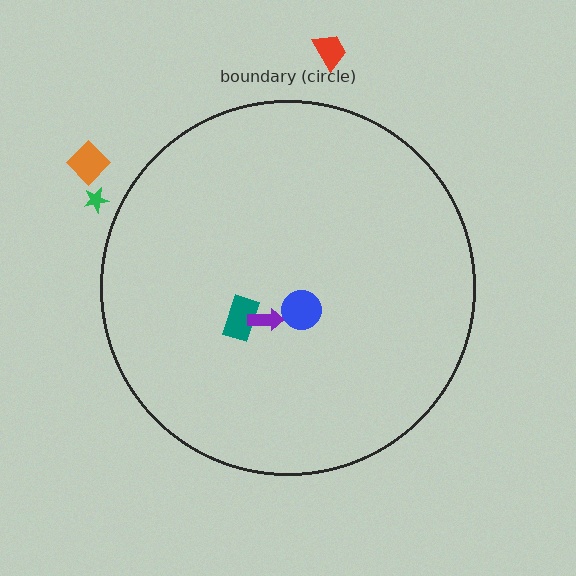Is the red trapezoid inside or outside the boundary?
Outside.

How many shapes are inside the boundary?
3 inside, 3 outside.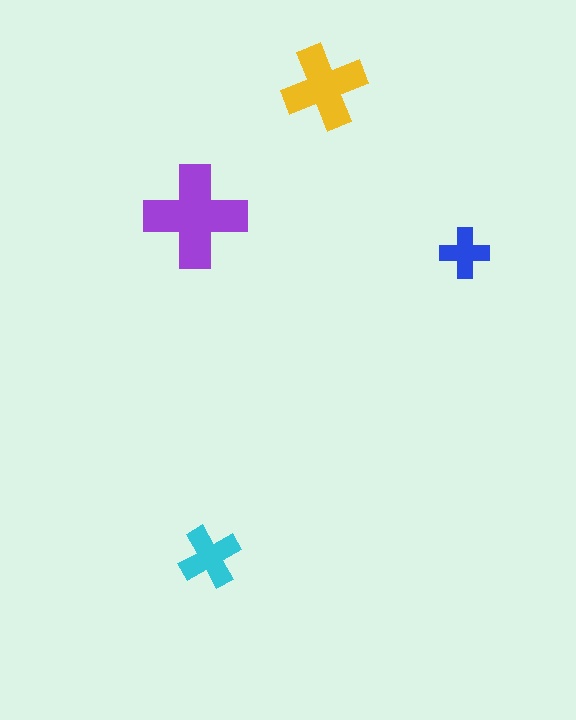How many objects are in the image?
There are 4 objects in the image.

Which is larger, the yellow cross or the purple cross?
The purple one.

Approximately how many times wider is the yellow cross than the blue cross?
About 1.5 times wider.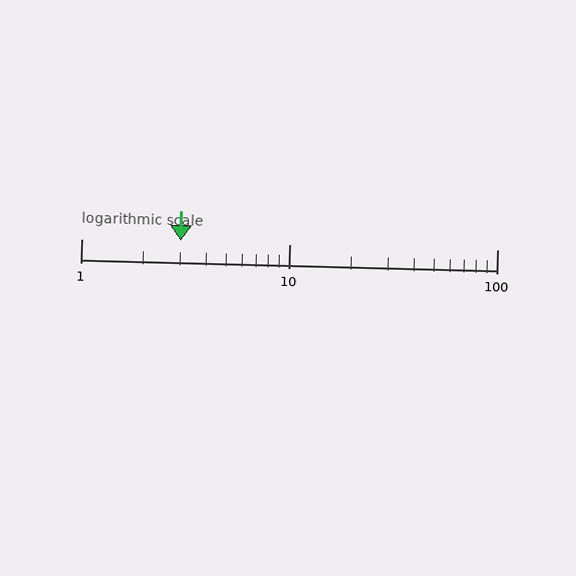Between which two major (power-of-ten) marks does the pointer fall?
The pointer is between 1 and 10.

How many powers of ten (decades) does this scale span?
The scale spans 2 decades, from 1 to 100.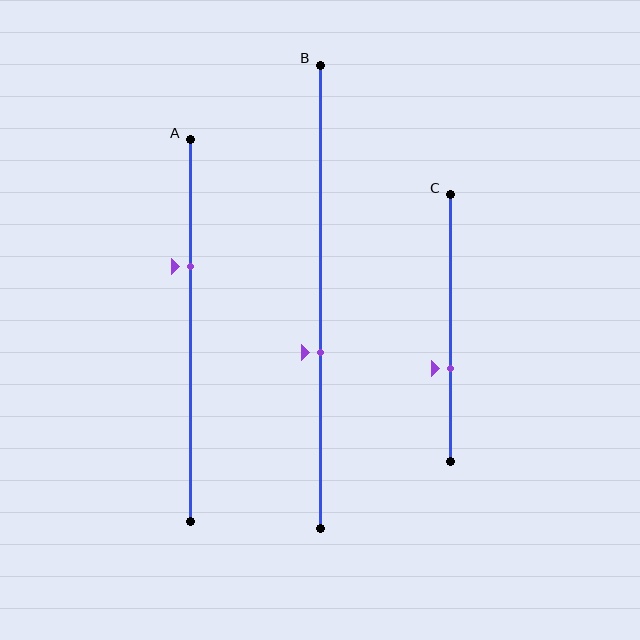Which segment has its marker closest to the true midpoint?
Segment B has its marker closest to the true midpoint.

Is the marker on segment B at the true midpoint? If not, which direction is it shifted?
No, the marker on segment B is shifted downward by about 12% of the segment length.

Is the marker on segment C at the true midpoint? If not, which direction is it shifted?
No, the marker on segment C is shifted downward by about 15% of the segment length.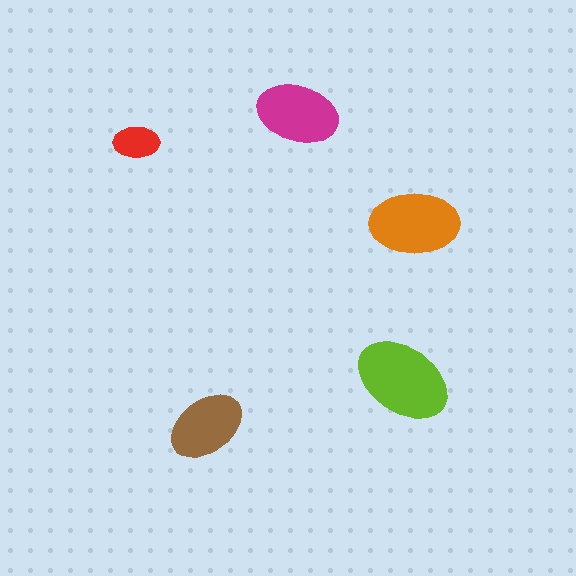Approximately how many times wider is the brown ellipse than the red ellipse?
About 1.5 times wider.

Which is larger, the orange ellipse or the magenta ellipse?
The orange one.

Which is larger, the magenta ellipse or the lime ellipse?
The lime one.